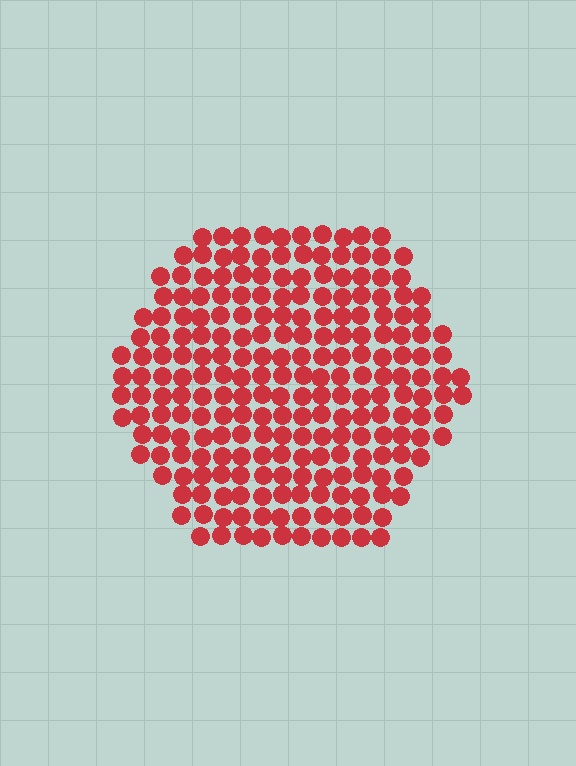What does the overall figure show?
The overall figure shows a hexagon.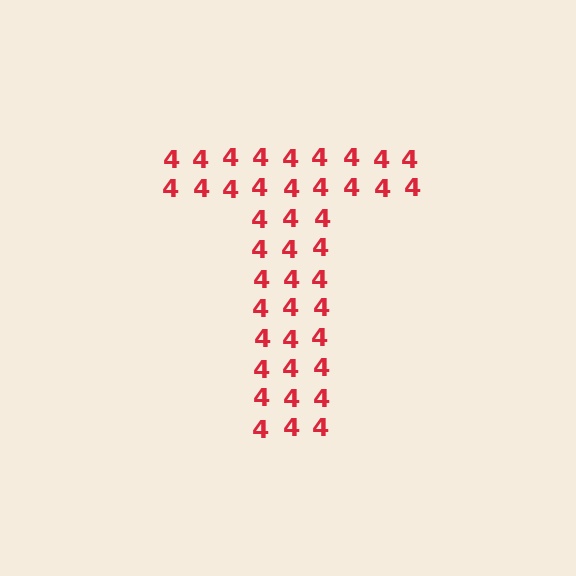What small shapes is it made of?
It is made of small digit 4's.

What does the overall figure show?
The overall figure shows the letter T.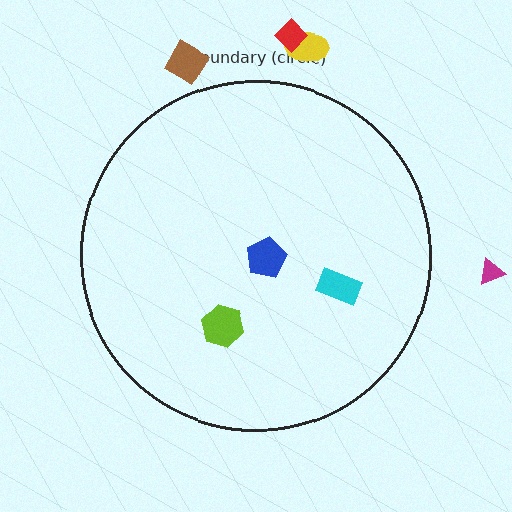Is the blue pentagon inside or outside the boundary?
Inside.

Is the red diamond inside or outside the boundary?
Outside.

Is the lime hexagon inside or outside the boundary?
Inside.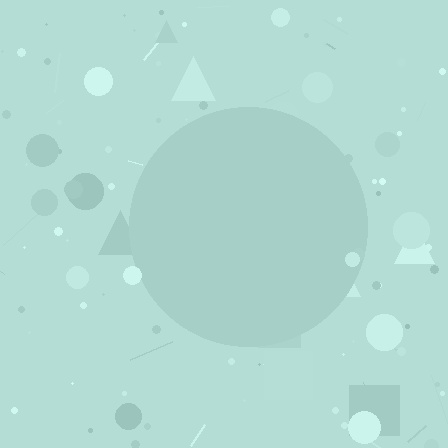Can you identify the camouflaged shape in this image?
The camouflaged shape is a circle.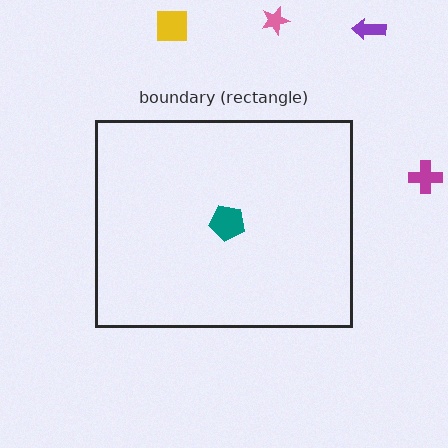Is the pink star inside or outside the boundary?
Outside.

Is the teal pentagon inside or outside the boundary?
Inside.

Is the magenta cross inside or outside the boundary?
Outside.